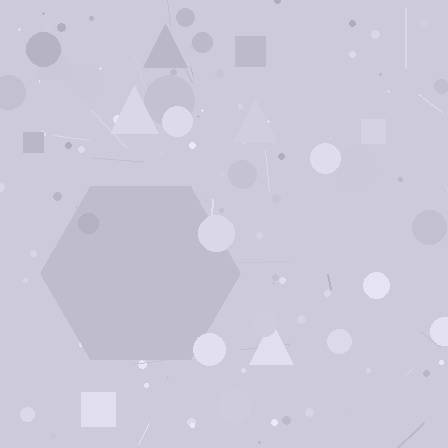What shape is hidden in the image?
A hexagon is hidden in the image.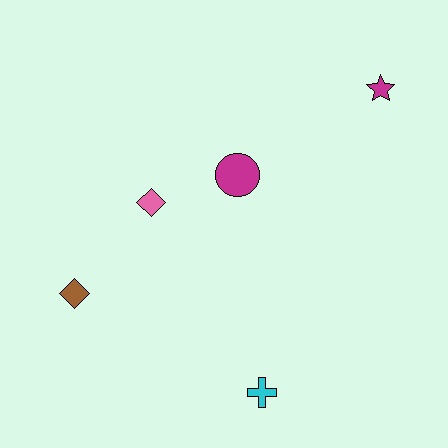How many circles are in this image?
There is 1 circle.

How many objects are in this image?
There are 5 objects.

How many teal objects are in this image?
There are no teal objects.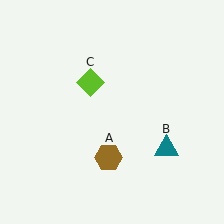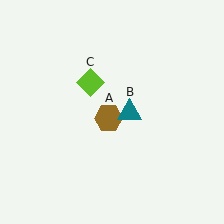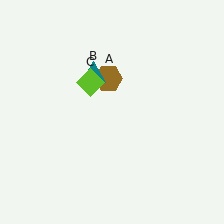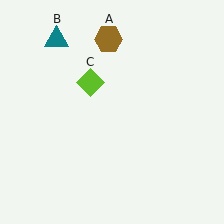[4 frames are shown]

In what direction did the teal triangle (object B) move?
The teal triangle (object B) moved up and to the left.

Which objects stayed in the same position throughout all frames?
Lime diamond (object C) remained stationary.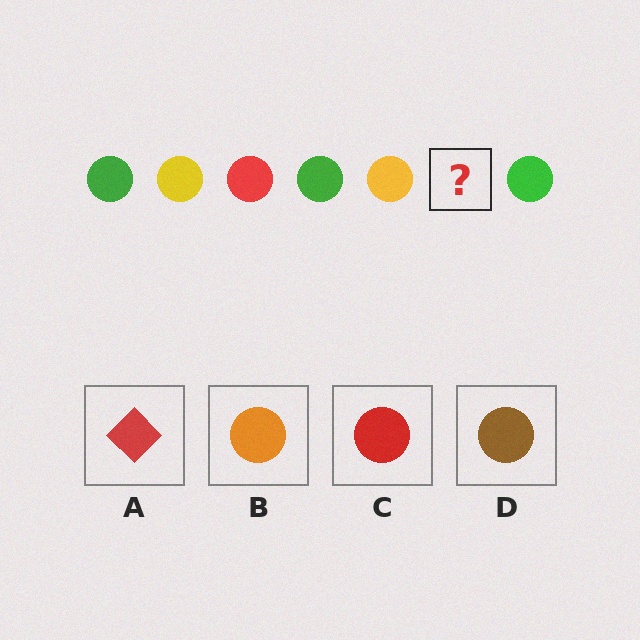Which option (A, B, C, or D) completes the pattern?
C.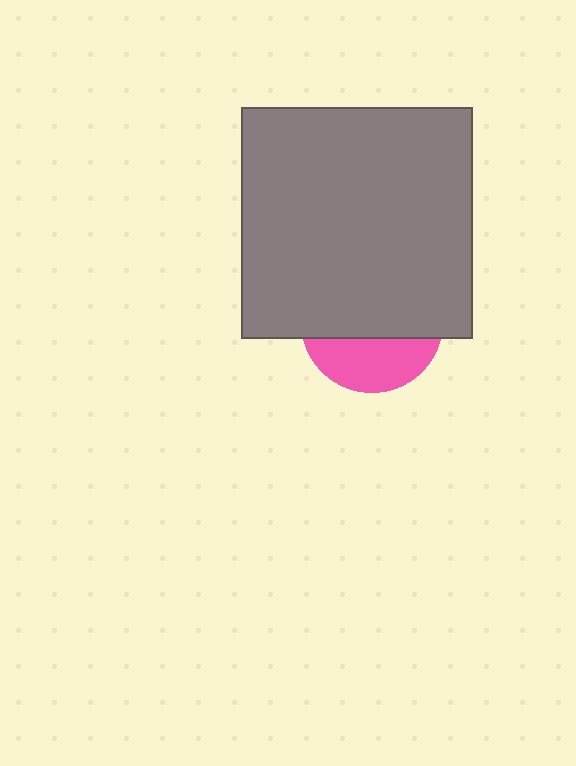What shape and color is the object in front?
The object in front is a gray square.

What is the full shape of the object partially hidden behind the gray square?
The partially hidden object is a pink circle.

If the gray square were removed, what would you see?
You would see the complete pink circle.